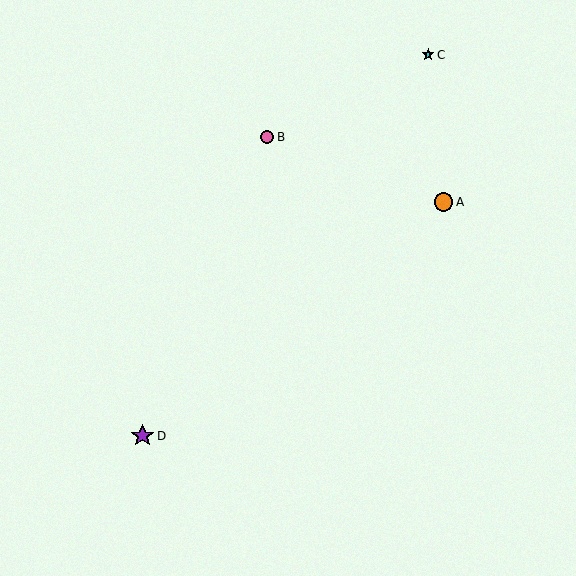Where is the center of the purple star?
The center of the purple star is at (142, 436).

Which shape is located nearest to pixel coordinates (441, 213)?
The orange circle (labeled A) at (443, 202) is nearest to that location.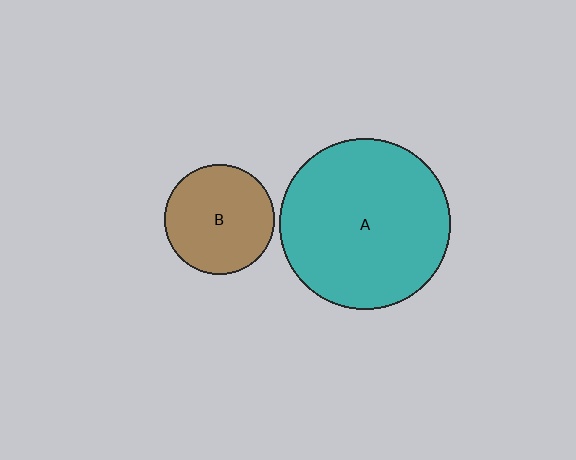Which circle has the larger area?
Circle A (teal).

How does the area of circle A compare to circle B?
Approximately 2.4 times.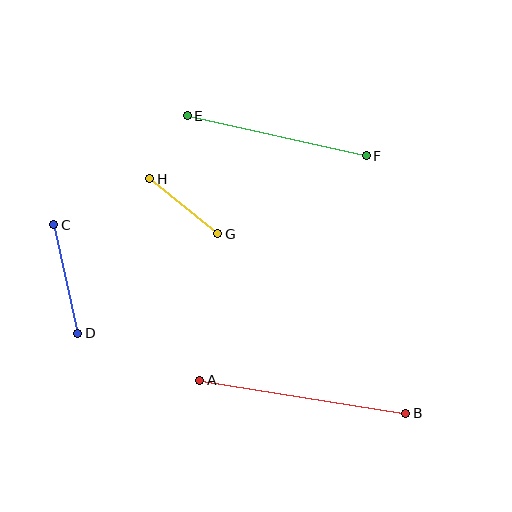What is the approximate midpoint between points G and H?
The midpoint is at approximately (184, 206) pixels.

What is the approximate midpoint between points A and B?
The midpoint is at approximately (303, 397) pixels.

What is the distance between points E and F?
The distance is approximately 183 pixels.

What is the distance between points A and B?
The distance is approximately 209 pixels.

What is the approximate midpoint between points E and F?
The midpoint is at approximately (277, 136) pixels.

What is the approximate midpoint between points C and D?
The midpoint is at approximately (66, 279) pixels.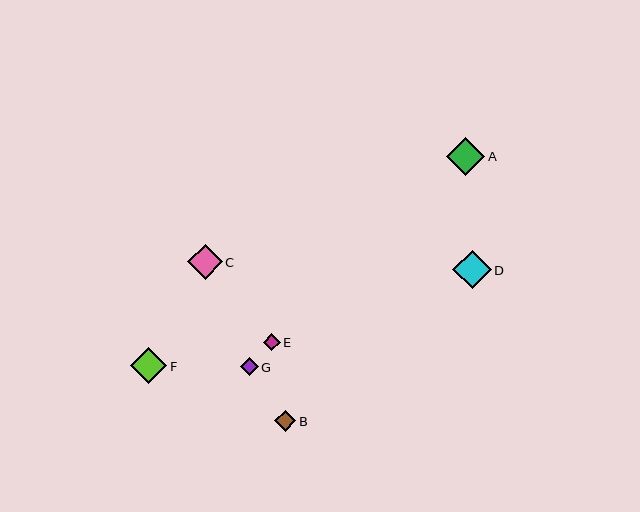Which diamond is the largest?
Diamond D is the largest with a size of approximately 38 pixels.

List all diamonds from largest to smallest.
From largest to smallest: D, A, F, C, B, G, E.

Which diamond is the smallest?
Diamond E is the smallest with a size of approximately 17 pixels.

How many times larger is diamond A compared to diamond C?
Diamond A is approximately 1.1 times the size of diamond C.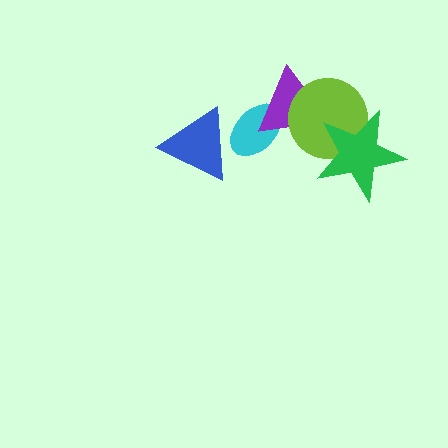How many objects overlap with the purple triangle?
2 objects overlap with the purple triangle.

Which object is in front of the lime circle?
The green star is in front of the lime circle.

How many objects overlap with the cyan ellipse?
2 objects overlap with the cyan ellipse.